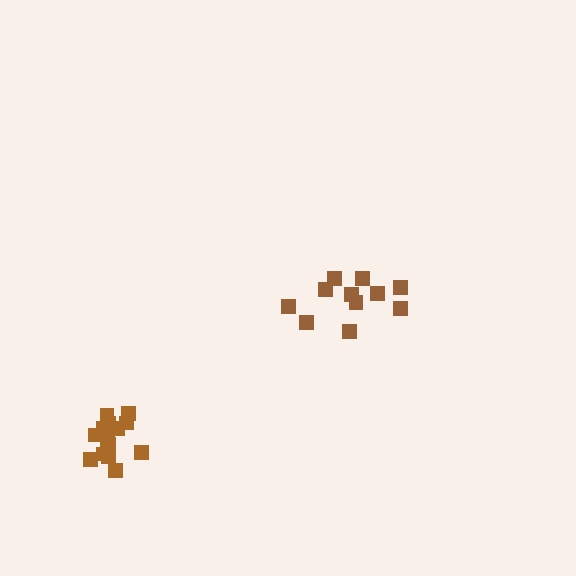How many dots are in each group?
Group 1: 15 dots, Group 2: 11 dots (26 total).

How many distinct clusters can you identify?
There are 2 distinct clusters.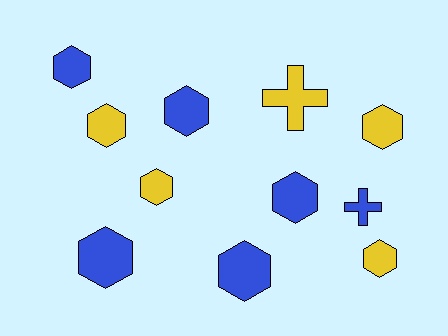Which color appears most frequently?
Blue, with 6 objects.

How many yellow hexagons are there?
There are 4 yellow hexagons.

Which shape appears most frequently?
Hexagon, with 9 objects.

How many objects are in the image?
There are 11 objects.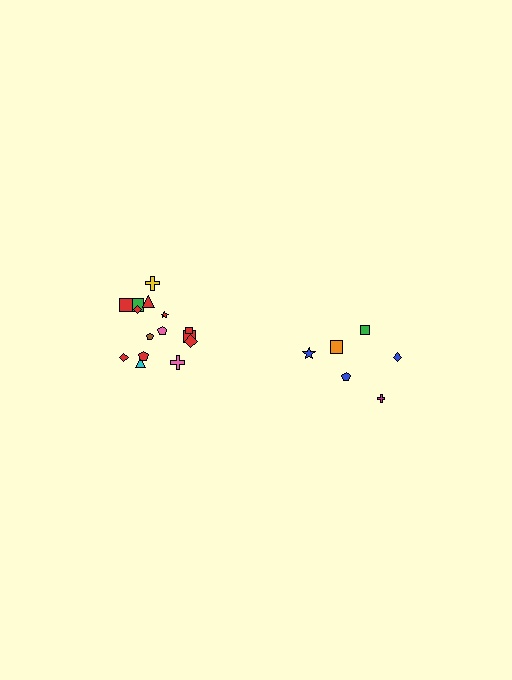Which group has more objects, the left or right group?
The left group.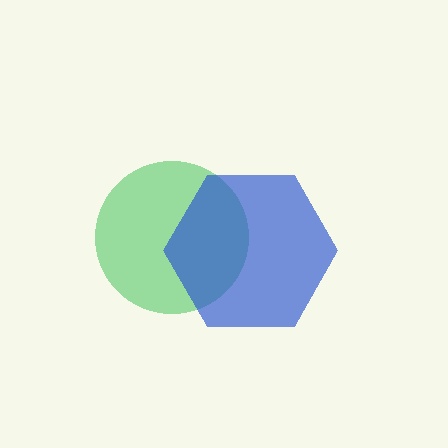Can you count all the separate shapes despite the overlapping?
Yes, there are 2 separate shapes.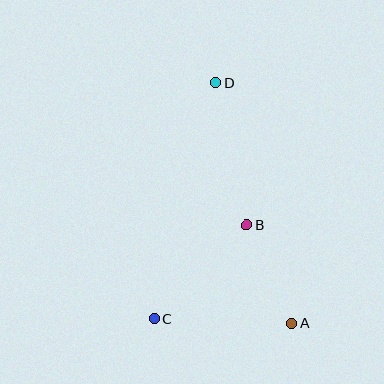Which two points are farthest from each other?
Points A and D are farthest from each other.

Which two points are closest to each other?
Points A and B are closest to each other.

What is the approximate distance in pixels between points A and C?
The distance between A and C is approximately 138 pixels.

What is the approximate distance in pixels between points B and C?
The distance between B and C is approximately 132 pixels.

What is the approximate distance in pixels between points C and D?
The distance between C and D is approximately 244 pixels.